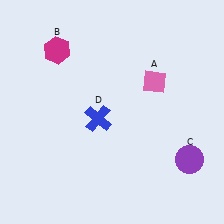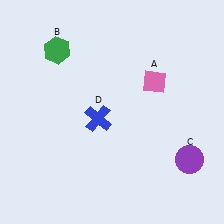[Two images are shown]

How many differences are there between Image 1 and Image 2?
There is 1 difference between the two images.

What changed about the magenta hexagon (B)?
In Image 1, B is magenta. In Image 2, it changed to green.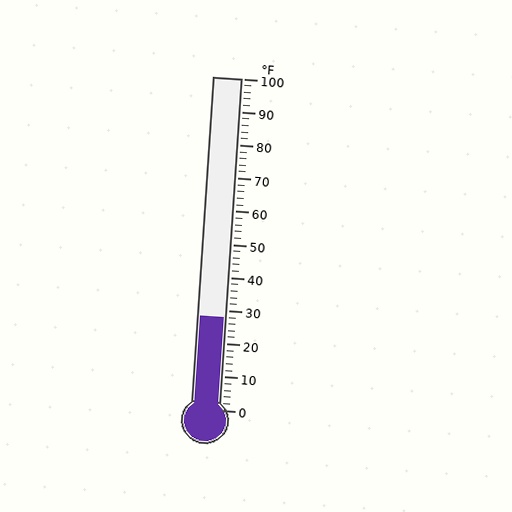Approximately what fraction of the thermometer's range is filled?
The thermometer is filled to approximately 30% of its range.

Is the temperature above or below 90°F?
The temperature is below 90°F.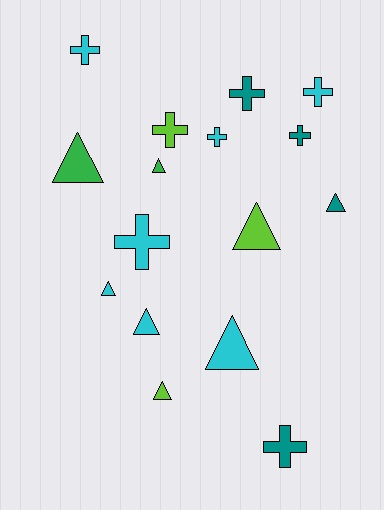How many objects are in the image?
There are 16 objects.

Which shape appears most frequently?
Cross, with 8 objects.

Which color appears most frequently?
Cyan, with 7 objects.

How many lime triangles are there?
There are 2 lime triangles.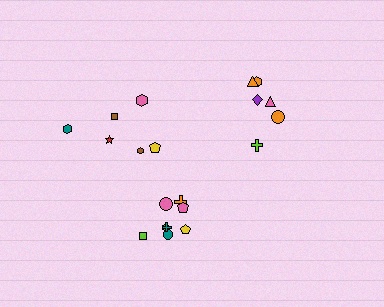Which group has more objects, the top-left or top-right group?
The top-right group.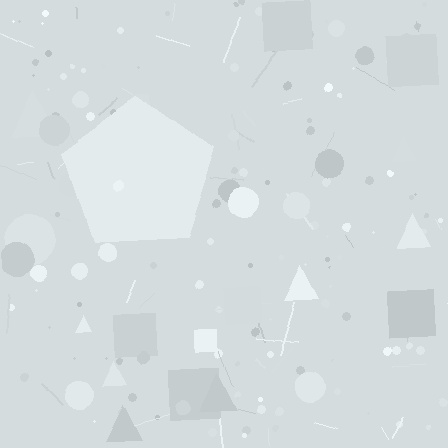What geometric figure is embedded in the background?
A pentagon is embedded in the background.